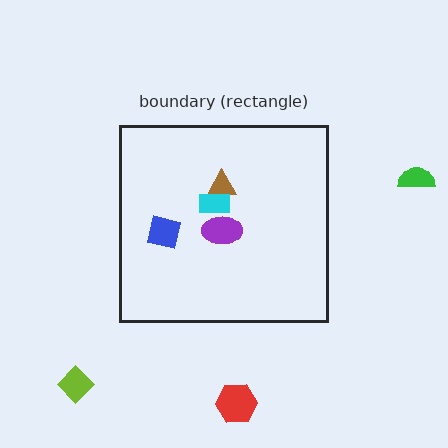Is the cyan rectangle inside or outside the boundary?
Inside.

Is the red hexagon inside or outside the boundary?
Outside.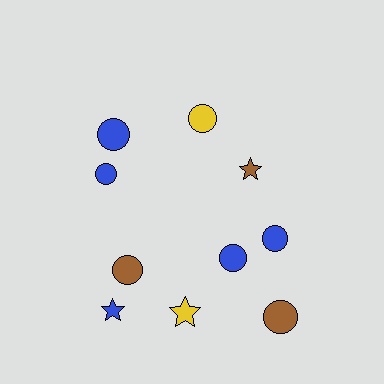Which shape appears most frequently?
Circle, with 7 objects.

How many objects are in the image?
There are 10 objects.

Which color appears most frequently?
Blue, with 5 objects.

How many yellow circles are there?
There is 1 yellow circle.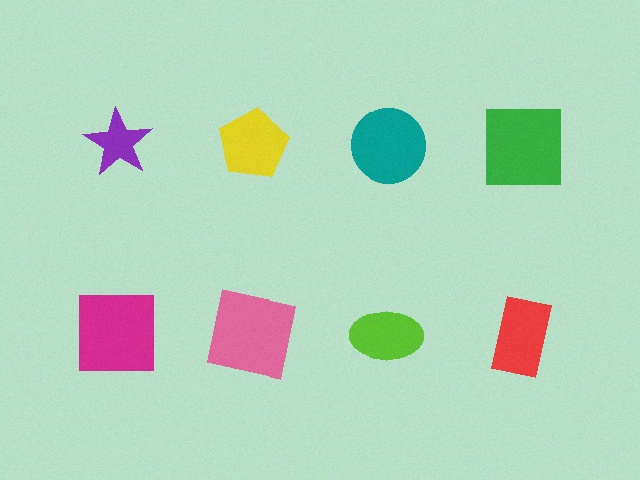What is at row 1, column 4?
A green square.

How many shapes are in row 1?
4 shapes.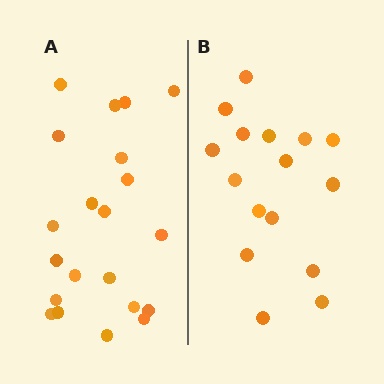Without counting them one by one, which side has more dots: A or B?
Region A (the left region) has more dots.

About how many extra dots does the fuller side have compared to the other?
Region A has about 5 more dots than region B.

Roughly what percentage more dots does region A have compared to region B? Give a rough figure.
About 30% more.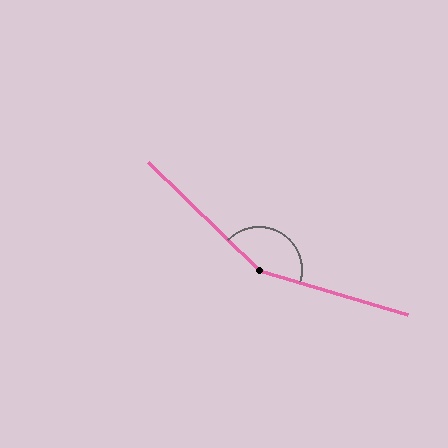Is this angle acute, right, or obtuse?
It is obtuse.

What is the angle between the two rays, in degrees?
Approximately 153 degrees.